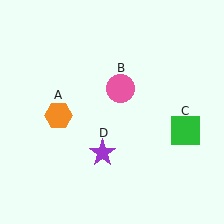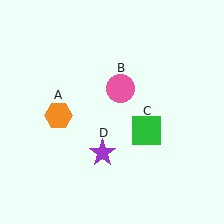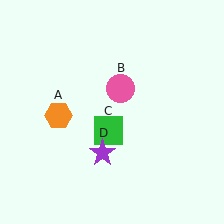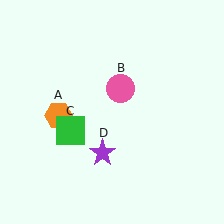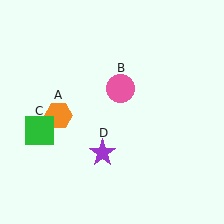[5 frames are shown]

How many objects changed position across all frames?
1 object changed position: green square (object C).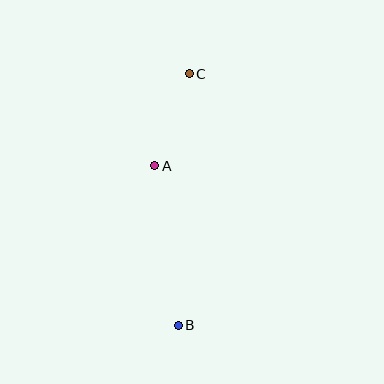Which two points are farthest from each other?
Points B and C are farthest from each other.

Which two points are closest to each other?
Points A and C are closest to each other.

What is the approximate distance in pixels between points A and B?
The distance between A and B is approximately 161 pixels.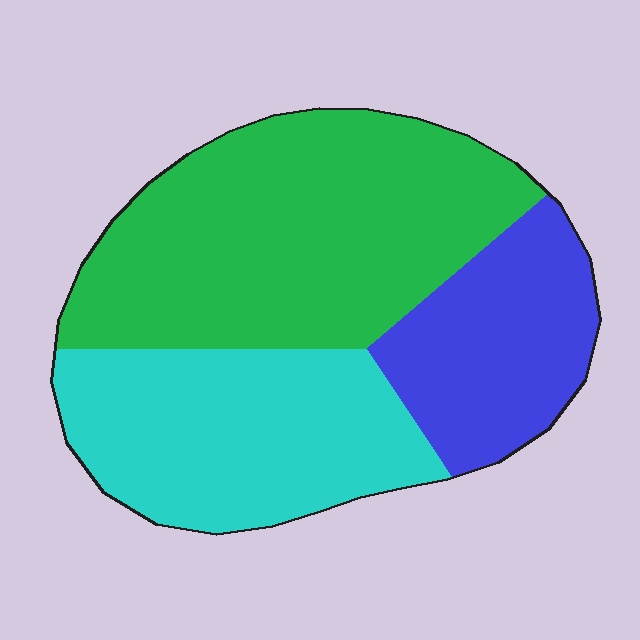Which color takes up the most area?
Green, at roughly 45%.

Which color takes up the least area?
Blue, at roughly 20%.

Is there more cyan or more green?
Green.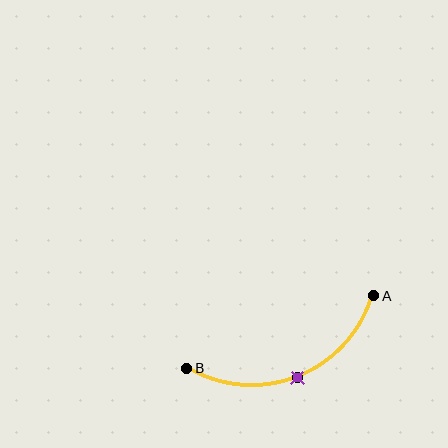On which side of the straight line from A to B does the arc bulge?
The arc bulges below the straight line connecting A and B.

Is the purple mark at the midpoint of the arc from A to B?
Yes. The purple mark lies on the arc at equal arc-length from both A and B — it is the arc midpoint.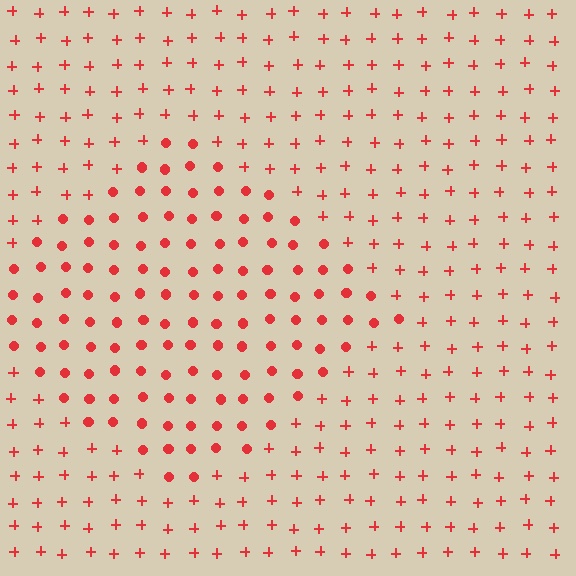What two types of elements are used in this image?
The image uses circles inside the diamond region and plus signs outside it.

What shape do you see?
I see a diamond.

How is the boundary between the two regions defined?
The boundary is defined by a change in element shape: circles inside vs. plus signs outside. All elements share the same color and spacing.